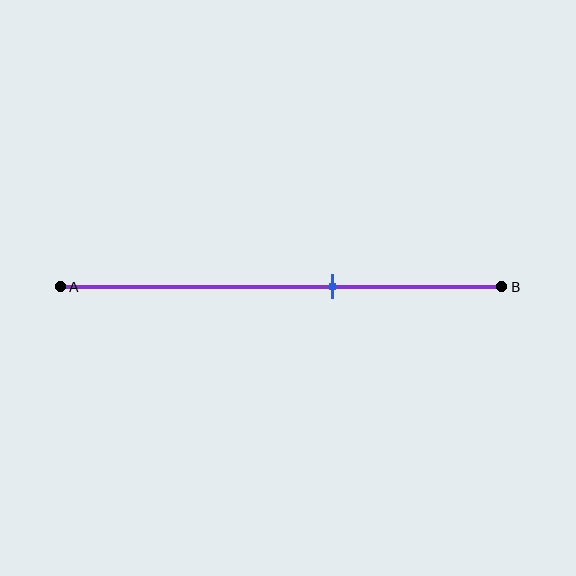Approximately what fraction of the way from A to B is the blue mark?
The blue mark is approximately 60% of the way from A to B.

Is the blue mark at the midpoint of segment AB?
No, the mark is at about 60% from A, not at the 50% midpoint.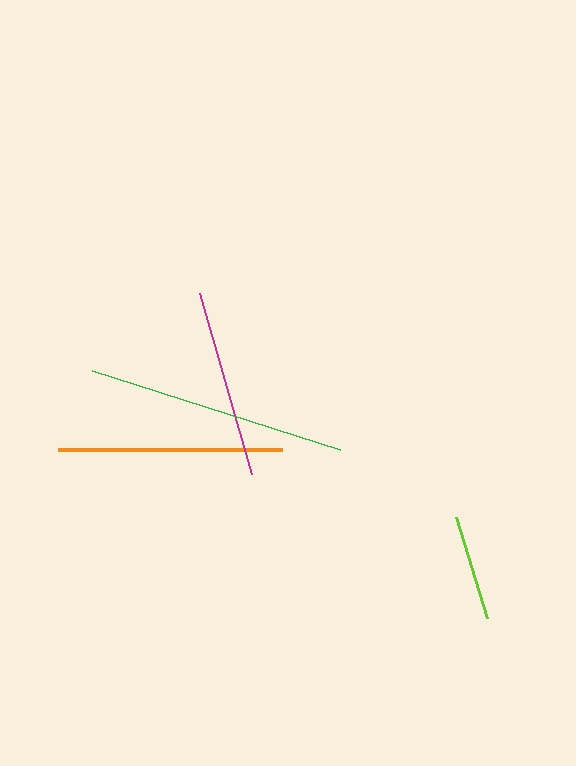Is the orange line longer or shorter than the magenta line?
The orange line is longer than the magenta line.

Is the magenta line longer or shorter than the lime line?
The magenta line is longer than the lime line.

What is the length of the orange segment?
The orange segment is approximately 224 pixels long.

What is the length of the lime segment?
The lime segment is approximately 106 pixels long.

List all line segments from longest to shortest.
From longest to shortest: green, orange, magenta, lime.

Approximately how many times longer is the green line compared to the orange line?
The green line is approximately 1.2 times the length of the orange line.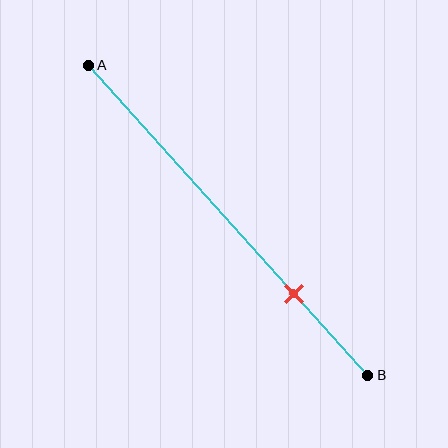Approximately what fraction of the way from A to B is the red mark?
The red mark is approximately 75% of the way from A to B.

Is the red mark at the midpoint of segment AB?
No, the mark is at about 75% from A, not at the 50% midpoint.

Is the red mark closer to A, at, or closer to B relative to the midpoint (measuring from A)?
The red mark is closer to point B than the midpoint of segment AB.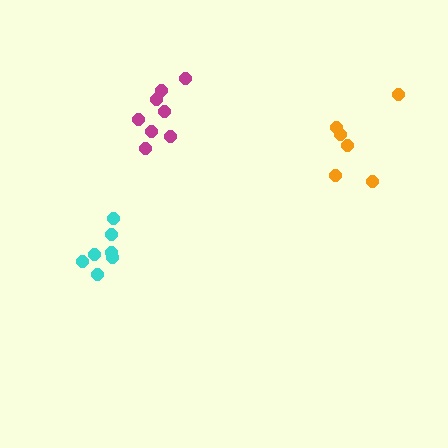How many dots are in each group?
Group 1: 8 dots, Group 2: 7 dots, Group 3: 6 dots (21 total).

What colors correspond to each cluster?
The clusters are colored: magenta, cyan, orange.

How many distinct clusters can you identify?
There are 3 distinct clusters.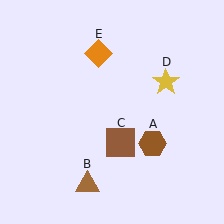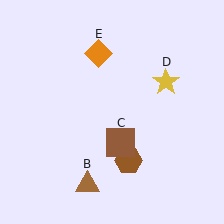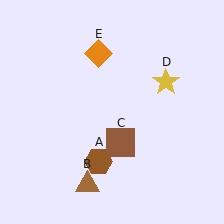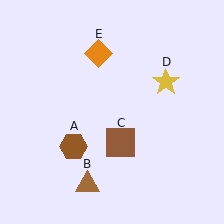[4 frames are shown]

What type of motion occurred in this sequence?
The brown hexagon (object A) rotated clockwise around the center of the scene.